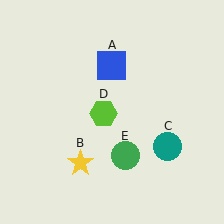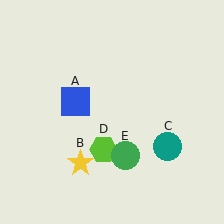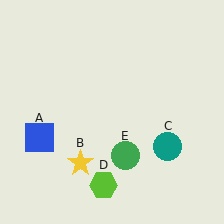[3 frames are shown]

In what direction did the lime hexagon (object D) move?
The lime hexagon (object D) moved down.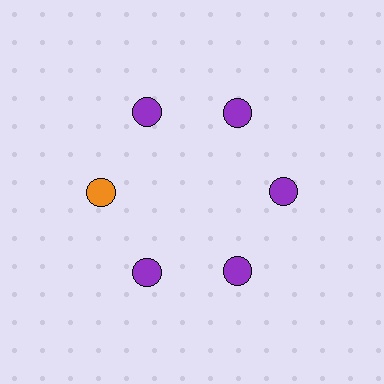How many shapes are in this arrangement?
There are 6 shapes arranged in a ring pattern.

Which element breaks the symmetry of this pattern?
The orange circle at roughly the 9 o'clock position breaks the symmetry. All other shapes are purple circles.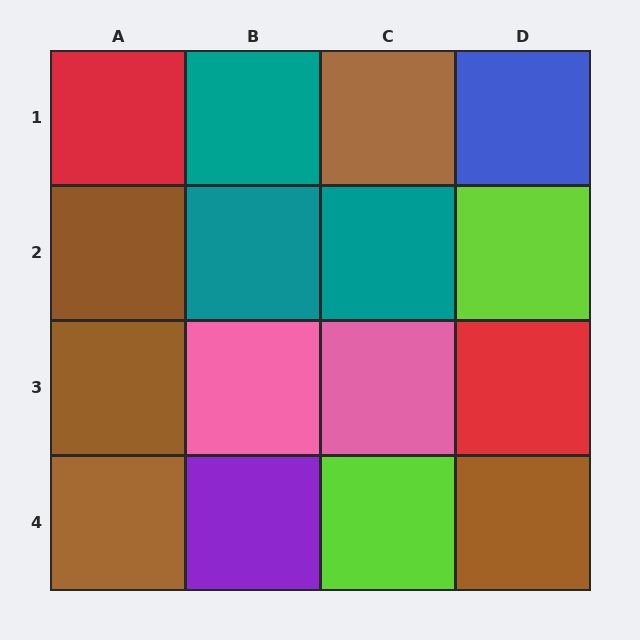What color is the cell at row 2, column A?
Brown.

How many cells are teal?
3 cells are teal.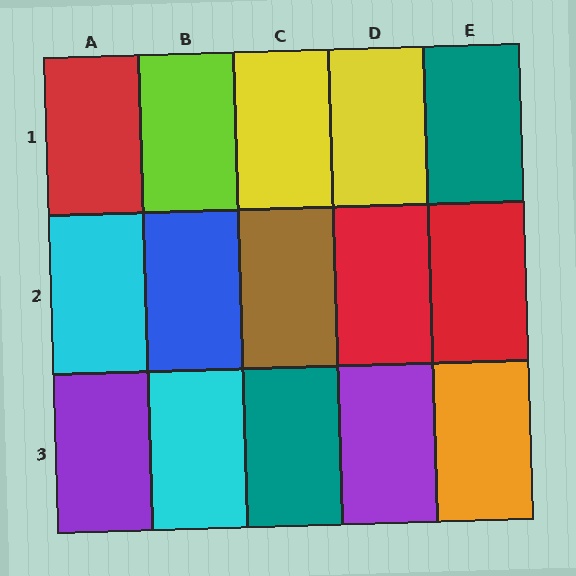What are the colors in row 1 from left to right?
Red, lime, yellow, yellow, teal.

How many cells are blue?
1 cell is blue.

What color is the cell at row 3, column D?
Purple.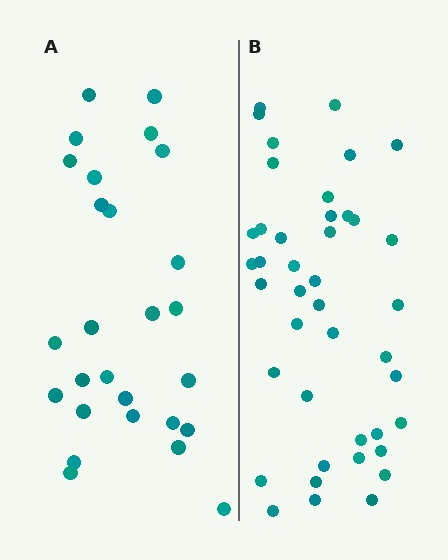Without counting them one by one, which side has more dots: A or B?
Region B (the right region) has more dots.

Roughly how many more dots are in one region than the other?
Region B has approximately 15 more dots than region A.